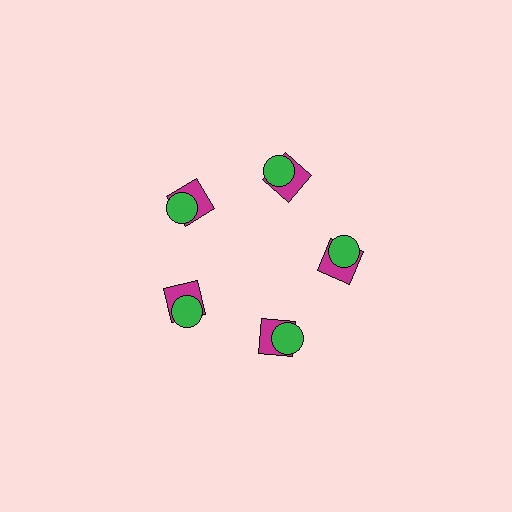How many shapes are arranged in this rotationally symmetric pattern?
There are 10 shapes, arranged in 5 groups of 2.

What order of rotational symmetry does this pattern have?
This pattern has 5-fold rotational symmetry.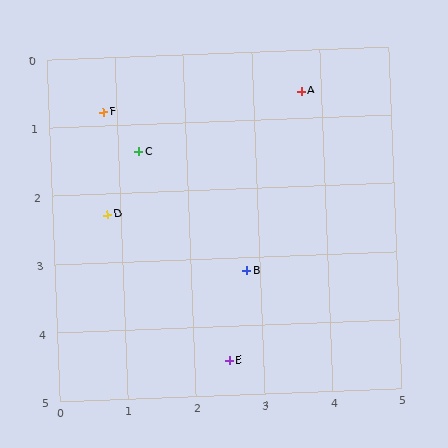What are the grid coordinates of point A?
Point A is at approximately (3.7, 0.6).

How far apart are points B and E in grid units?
Points B and E are about 1.3 grid units apart.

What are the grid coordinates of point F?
Point F is at approximately (0.8, 0.8).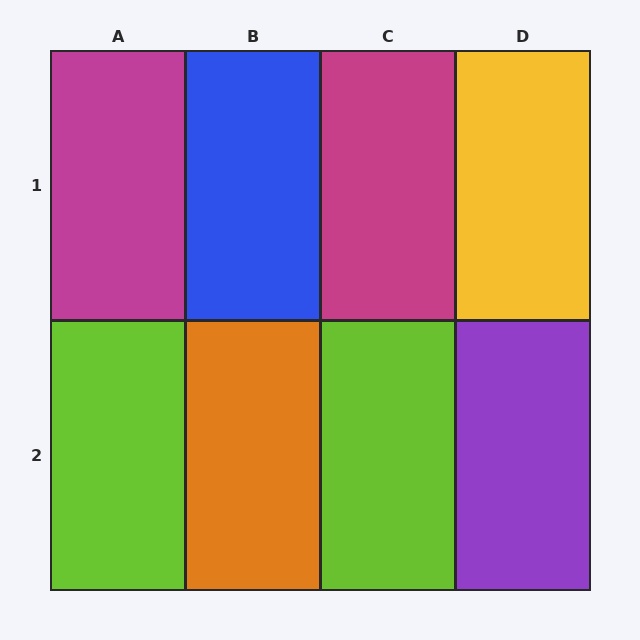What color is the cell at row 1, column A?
Magenta.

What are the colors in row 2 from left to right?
Lime, orange, lime, purple.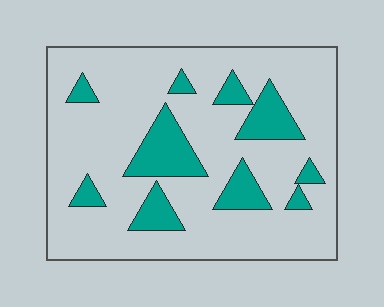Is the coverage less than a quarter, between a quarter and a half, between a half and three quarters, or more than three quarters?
Less than a quarter.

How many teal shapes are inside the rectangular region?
10.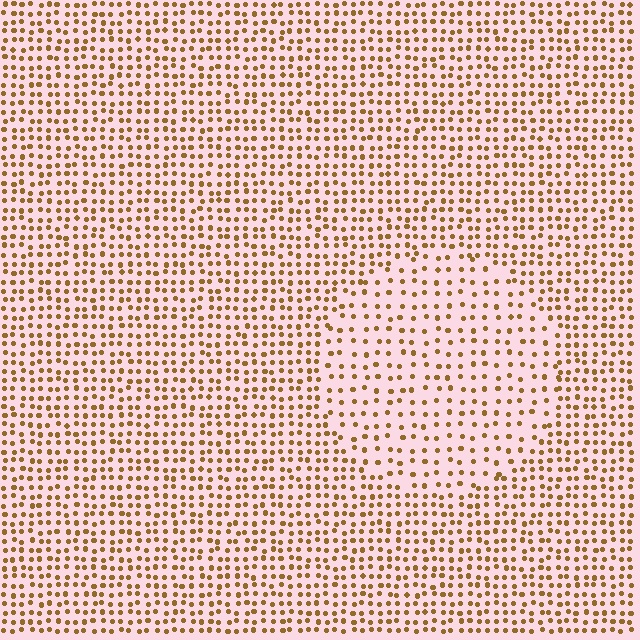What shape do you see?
I see a circle.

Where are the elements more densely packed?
The elements are more densely packed outside the circle boundary.